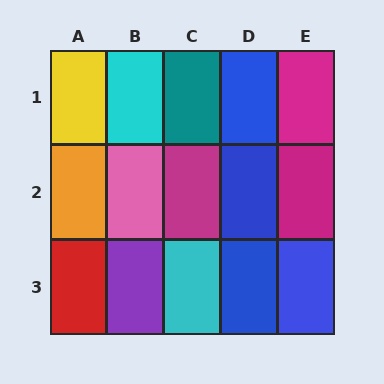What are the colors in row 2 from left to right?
Orange, pink, magenta, blue, magenta.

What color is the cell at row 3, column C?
Cyan.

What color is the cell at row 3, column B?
Purple.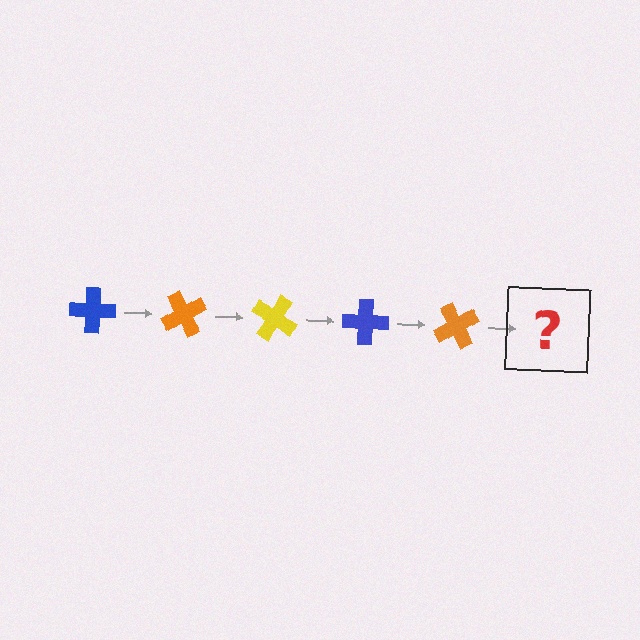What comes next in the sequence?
The next element should be a yellow cross, rotated 300 degrees from the start.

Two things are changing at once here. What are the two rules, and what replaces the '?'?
The two rules are that it rotates 60 degrees each step and the color cycles through blue, orange, and yellow. The '?' should be a yellow cross, rotated 300 degrees from the start.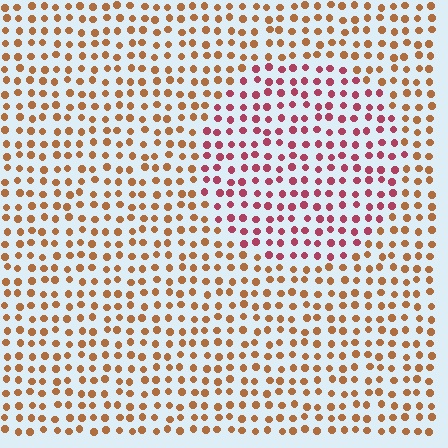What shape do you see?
I see a circle.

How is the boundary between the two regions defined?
The boundary is defined purely by a slight shift in hue (about 44 degrees). Spacing, size, and orientation are identical on both sides.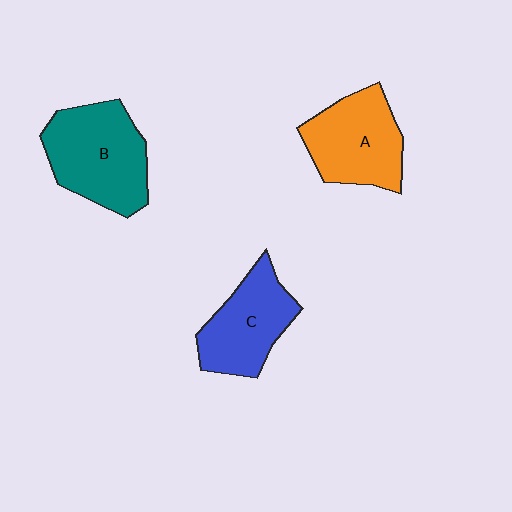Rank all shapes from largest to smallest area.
From largest to smallest: B (teal), A (orange), C (blue).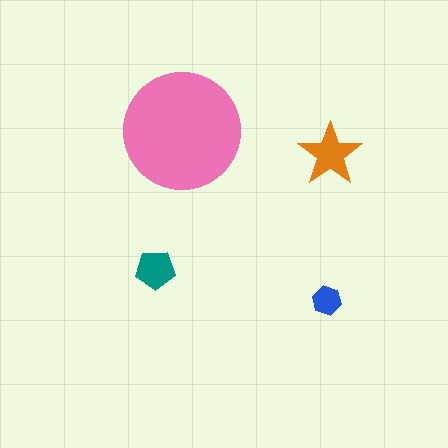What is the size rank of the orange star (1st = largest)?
2nd.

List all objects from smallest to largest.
The blue hexagon, the teal pentagon, the orange star, the pink circle.